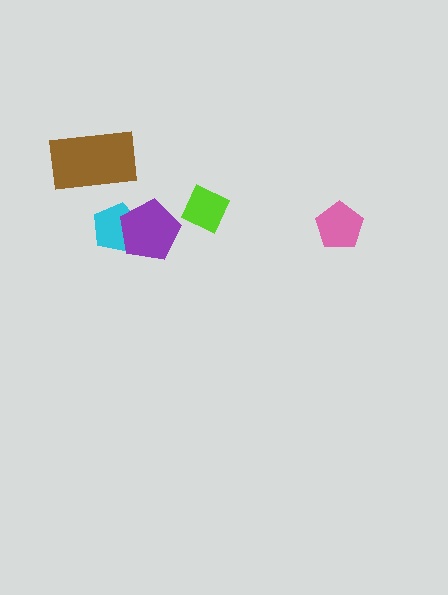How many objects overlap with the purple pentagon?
1 object overlaps with the purple pentagon.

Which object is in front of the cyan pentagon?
The purple pentagon is in front of the cyan pentagon.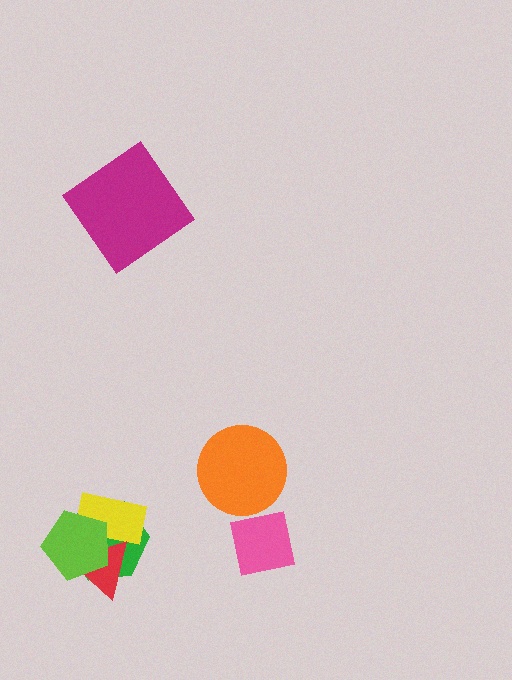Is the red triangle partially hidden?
Yes, it is partially covered by another shape.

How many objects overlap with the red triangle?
3 objects overlap with the red triangle.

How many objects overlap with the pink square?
0 objects overlap with the pink square.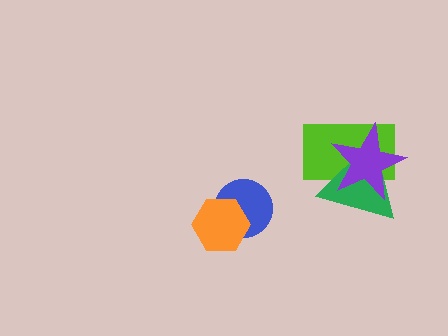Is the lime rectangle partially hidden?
Yes, it is partially covered by another shape.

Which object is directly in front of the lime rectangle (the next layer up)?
The green triangle is directly in front of the lime rectangle.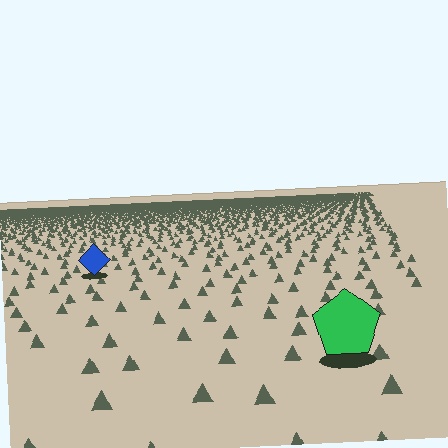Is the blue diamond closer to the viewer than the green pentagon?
No. The green pentagon is closer — you can tell from the texture gradient: the ground texture is coarser near it.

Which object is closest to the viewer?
The green pentagon is closest. The texture marks near it are larger and more spread out.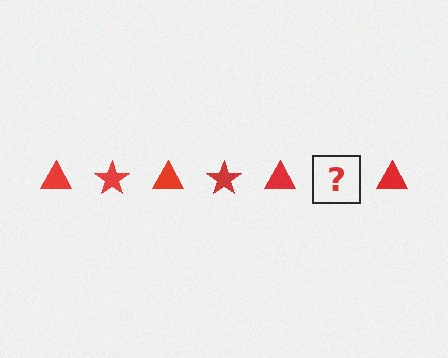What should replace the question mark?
The question mark should be replaced with a red star.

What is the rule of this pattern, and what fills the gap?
The rule is that the pattern cycles through triangle, star shapes in red. The gap should be filled with a red star.